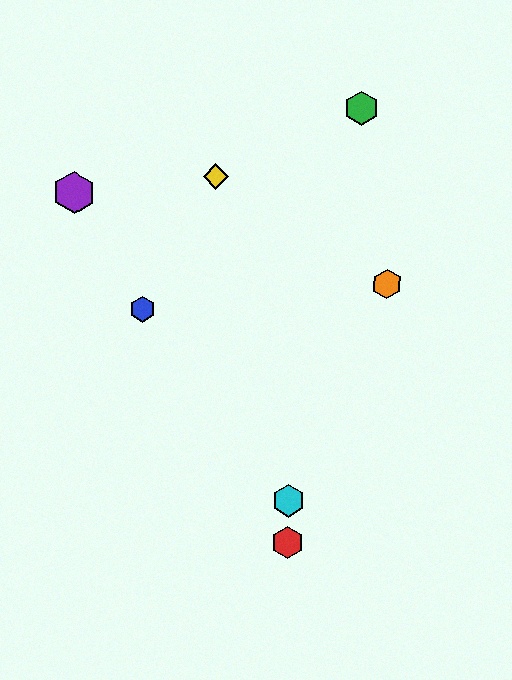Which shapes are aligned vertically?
The red hexagon, the cyan hexagon are aligned vertically.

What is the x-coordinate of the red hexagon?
The red hexagon is at x≈288.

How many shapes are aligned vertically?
2 shapes (the red hexagon, the cyan hexagon) are aligned vertically.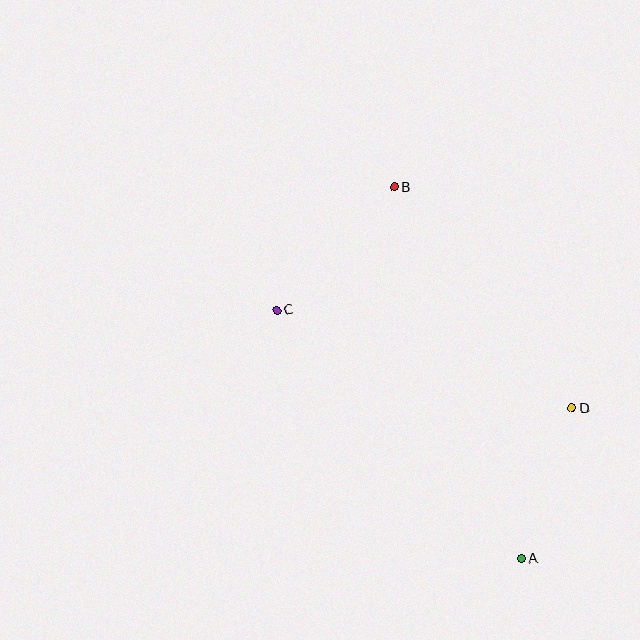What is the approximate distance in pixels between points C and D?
The distance between C and D is approximately 311 pixels.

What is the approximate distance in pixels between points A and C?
The distance between A and C is approximately 349 pixels.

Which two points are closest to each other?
Points A and D are closest to each other.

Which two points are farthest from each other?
Points A and B are farthest from each other.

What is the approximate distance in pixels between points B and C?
The distance between B and C is approximately 170 pixels.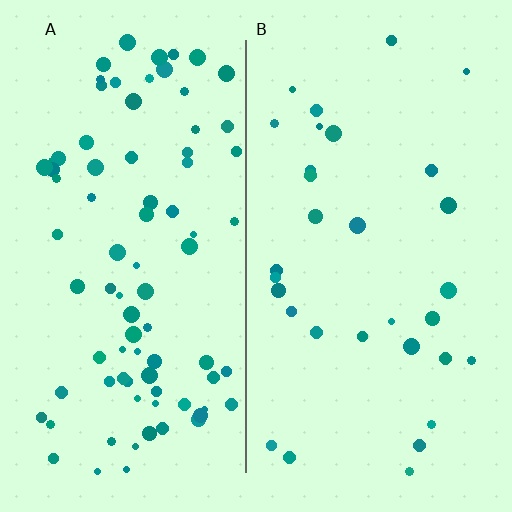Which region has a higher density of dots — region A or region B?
A (the left).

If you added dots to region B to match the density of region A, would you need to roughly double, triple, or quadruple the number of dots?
Approximately triple.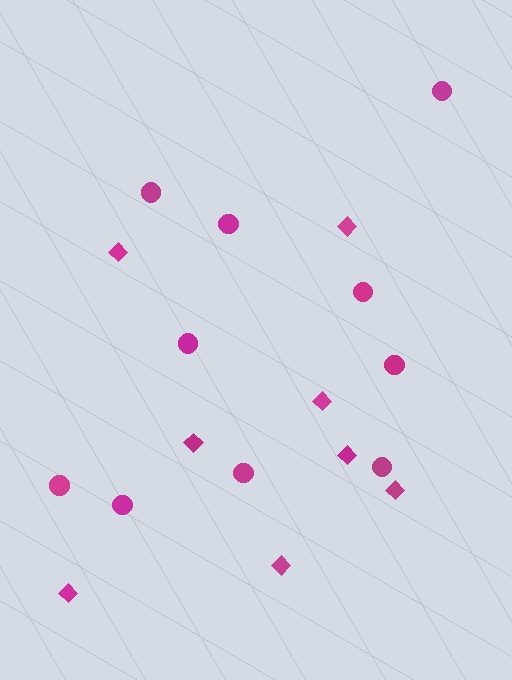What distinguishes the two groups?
There are 2 groups: one group of diamonds (8) and one group of circles (10).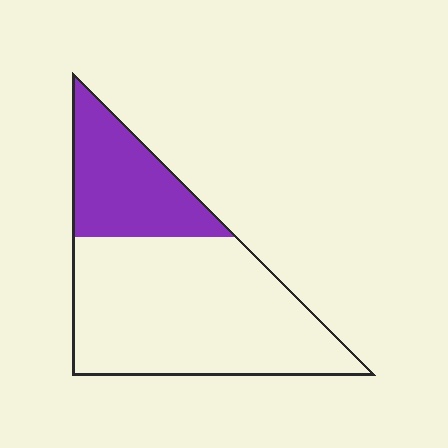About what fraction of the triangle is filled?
About one third (1/3).